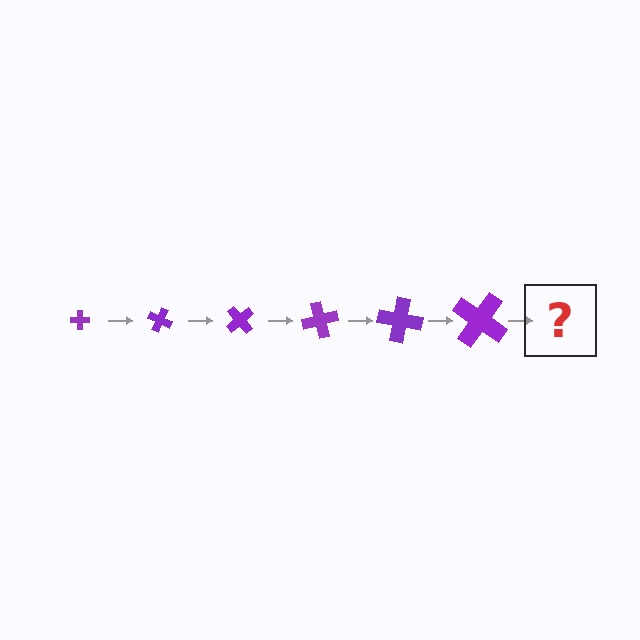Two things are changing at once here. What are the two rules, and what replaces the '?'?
The two rules are that the cross grows larger each step and it rotates 25 degrees each step. The '?' should be a cross, larger than the previous one and rotated 150 degrees from the start.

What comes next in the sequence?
The next element should be a cross, larger than the previous one and rotated 150 degrees from the start.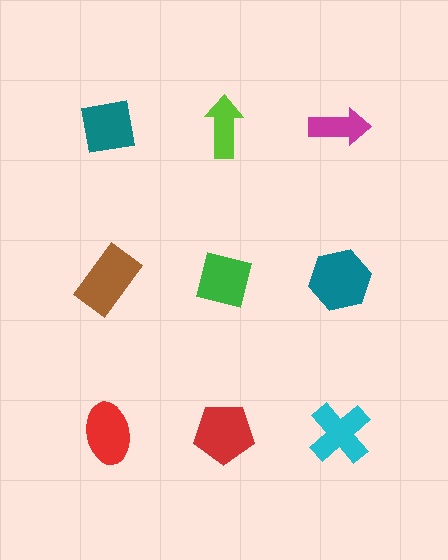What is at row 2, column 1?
A brown rectangle.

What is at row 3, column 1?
A red ellipse.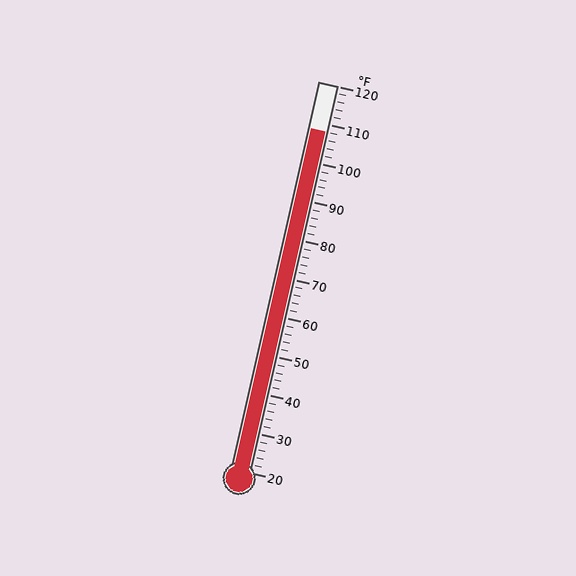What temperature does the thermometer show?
The thermometer shows approximately 108°F.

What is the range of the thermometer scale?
The thermometer scale ranges from 20°F to 120°F.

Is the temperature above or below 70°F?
The temperature is above 70°F.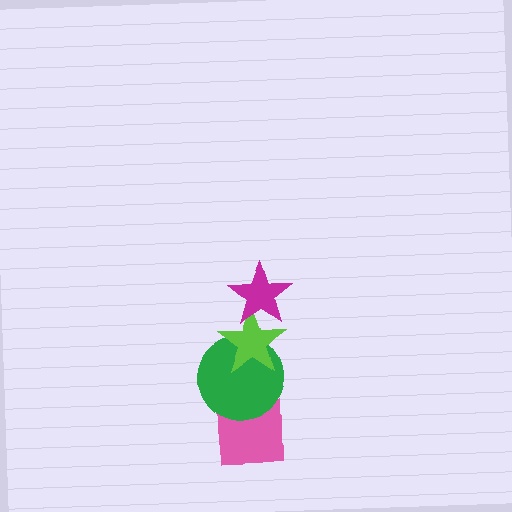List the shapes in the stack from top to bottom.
From top to bottom: the magenta star, the lime star, the green circle, the pink square.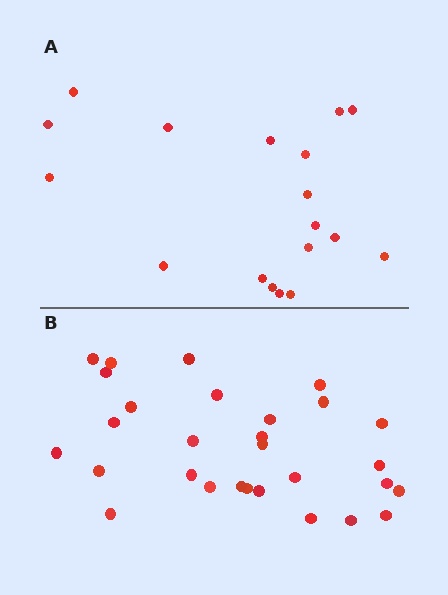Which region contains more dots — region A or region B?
Region B (the bottom region) has more dots.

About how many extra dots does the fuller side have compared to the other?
Region B has roughly 12 or so more dots than region A.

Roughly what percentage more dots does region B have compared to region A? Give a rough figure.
About 60% more.